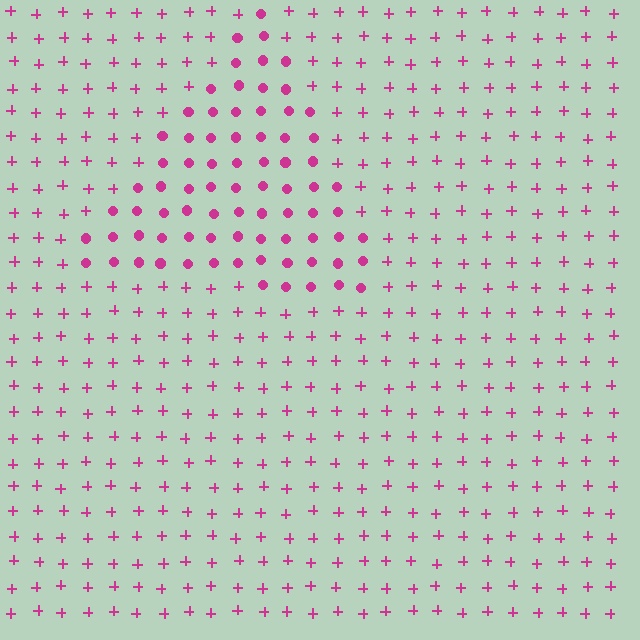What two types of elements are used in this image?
The image uses circles inside the triangle region and plus signs outside it.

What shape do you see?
I see a triangle.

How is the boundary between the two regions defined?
The boundary is defined by a change in element shape: circles inside vs. plus signs outside. All elements share the same color and spacing.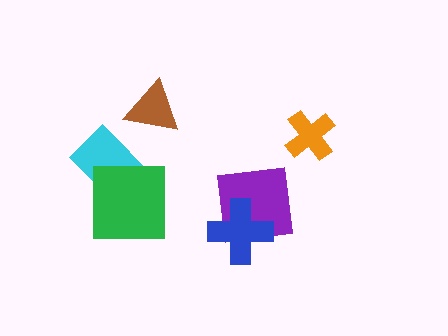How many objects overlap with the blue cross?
1 object overlaps with the blue cross.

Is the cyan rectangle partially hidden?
Yes, it is partially covered by another shape.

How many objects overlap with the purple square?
1 object overlaps with the purple square.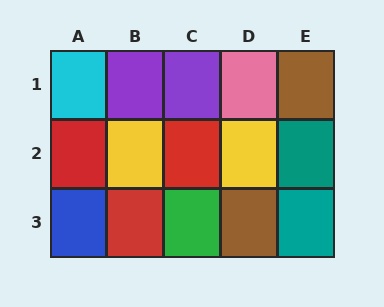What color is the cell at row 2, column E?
Teal.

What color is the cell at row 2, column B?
Yellow.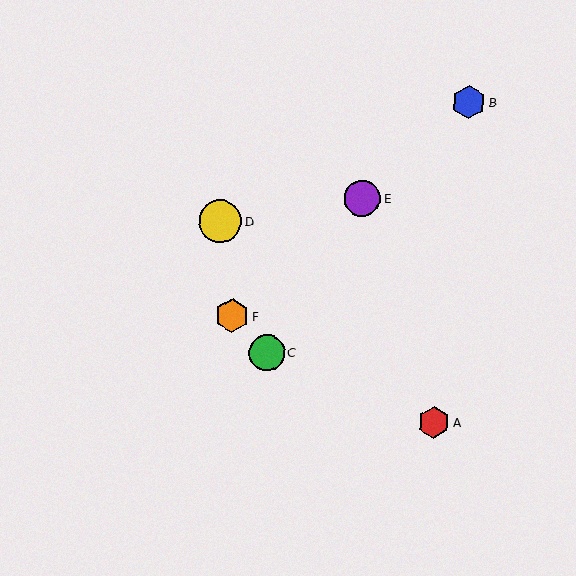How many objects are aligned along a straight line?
3 objects (B, E, F) are aligned along a straight line.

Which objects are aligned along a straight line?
Objects B, E, F are aligned along a straight line.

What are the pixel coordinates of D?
Object D is at (220, 221).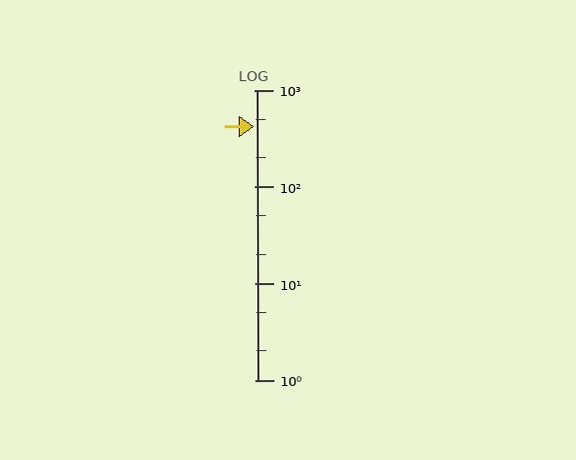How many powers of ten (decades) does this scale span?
The scale spans 3 decades, from 1 to 1000.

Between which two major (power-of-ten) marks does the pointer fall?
The pointer is between 100 and 1000.